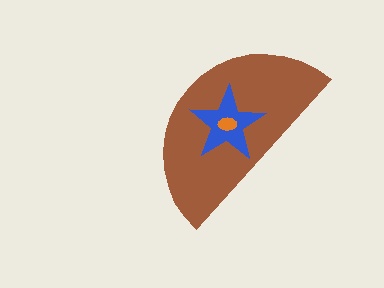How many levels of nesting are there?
3.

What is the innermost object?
The orange ellipse.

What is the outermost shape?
The brown semicircle.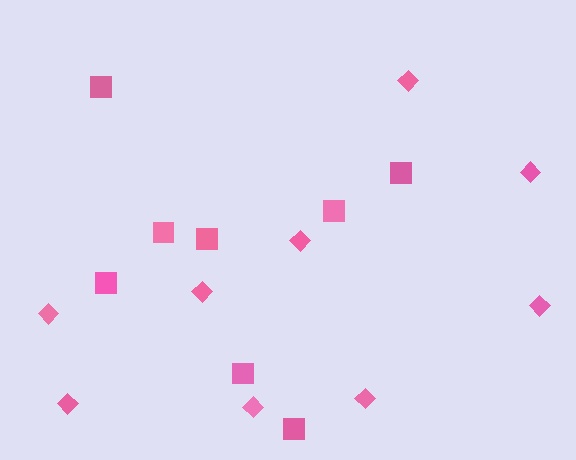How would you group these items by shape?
There are 2 groups: one group of squares (8) and one group of diamonds (9).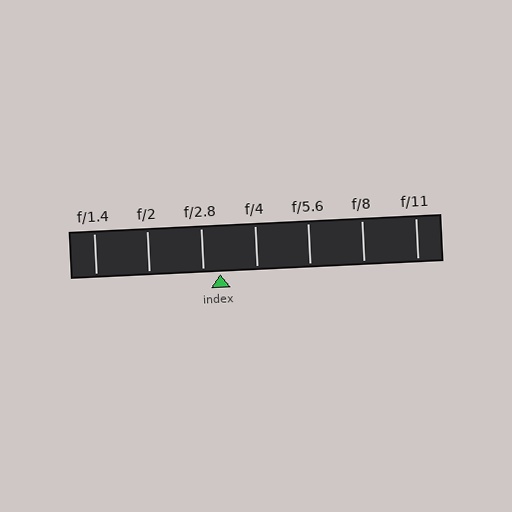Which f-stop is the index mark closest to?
The index mark is closest to f/2.8.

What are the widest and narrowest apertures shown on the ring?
The widest aperture shown is f/1.4 and the narrowest is f/11.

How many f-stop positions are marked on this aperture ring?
There are 7 f-stop positions marked.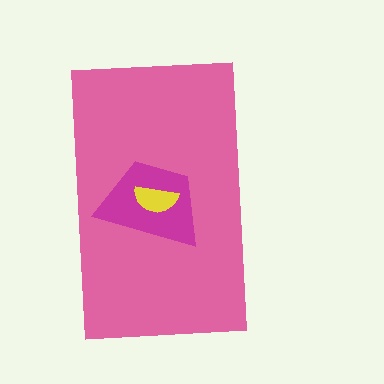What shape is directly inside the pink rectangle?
The magenta trapezoid.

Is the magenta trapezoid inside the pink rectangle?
Yes.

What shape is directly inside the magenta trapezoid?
The yellow semicircle.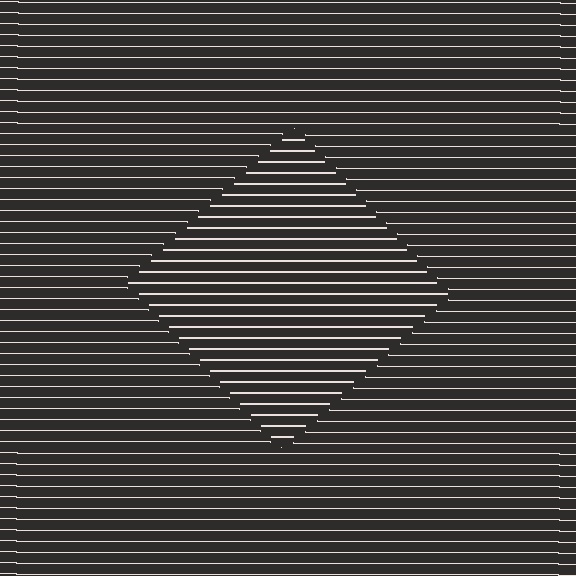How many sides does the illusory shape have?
4 sides — the line-ends trace a square.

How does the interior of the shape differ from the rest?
The interior of the shape contains the same grating, shifted by half a period — the contour is defined by the phase discontinuity where line-ends from the inner and outer gratings abut.